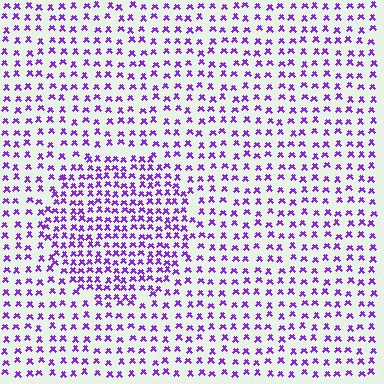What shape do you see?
I see a circle.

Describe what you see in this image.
The image contains small purple elements arranged at two different densities. A circle-shaped region is visible where the elements are more densely packed than the surrounding area.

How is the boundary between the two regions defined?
The boundary is defined by a change in element density (approximately 1.8x ratio). All elements are the same color, size, and shape.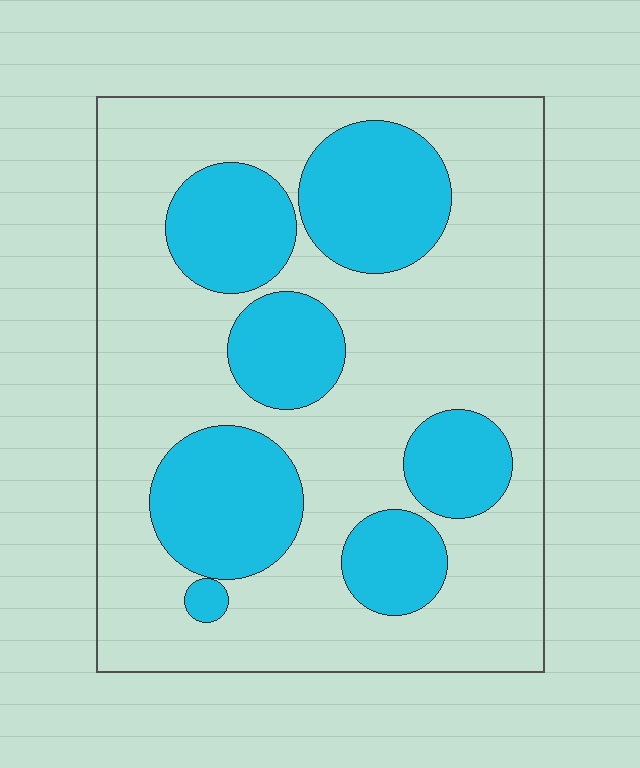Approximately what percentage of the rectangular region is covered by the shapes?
Approximately 30%.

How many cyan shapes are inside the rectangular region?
7.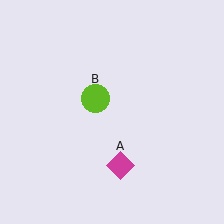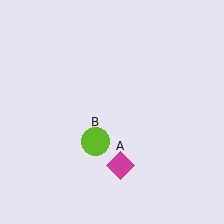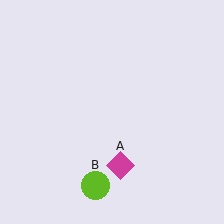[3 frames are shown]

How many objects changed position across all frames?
1 object changed position: lime circle (object B).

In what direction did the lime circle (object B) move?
The lime circle (object B) moved down.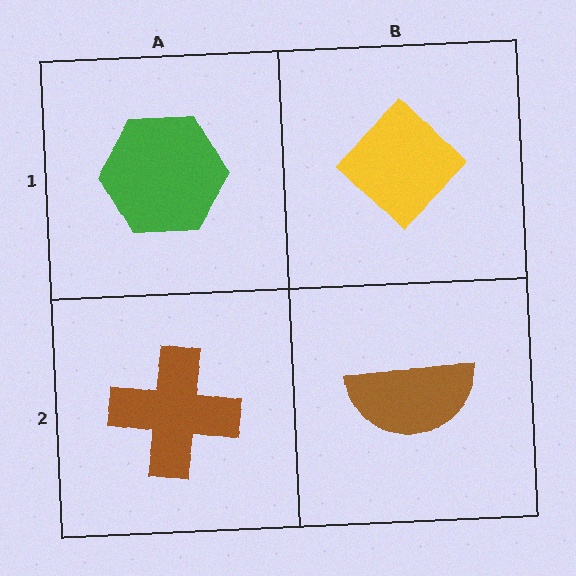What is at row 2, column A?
A brown cross.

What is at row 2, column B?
A brown semicircle.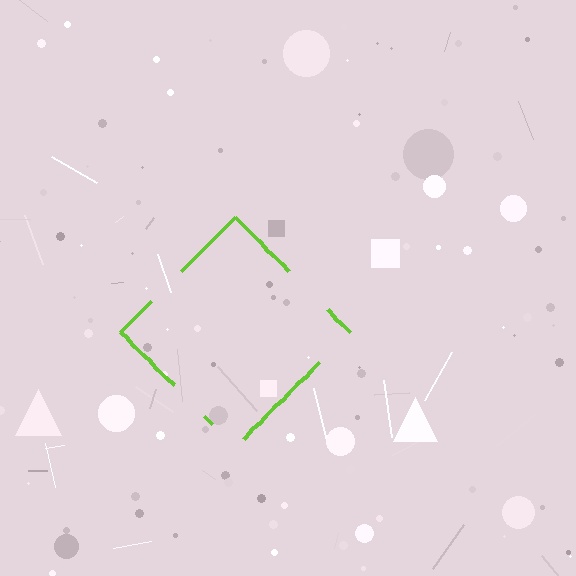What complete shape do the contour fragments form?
The contour fragments form a diamond.